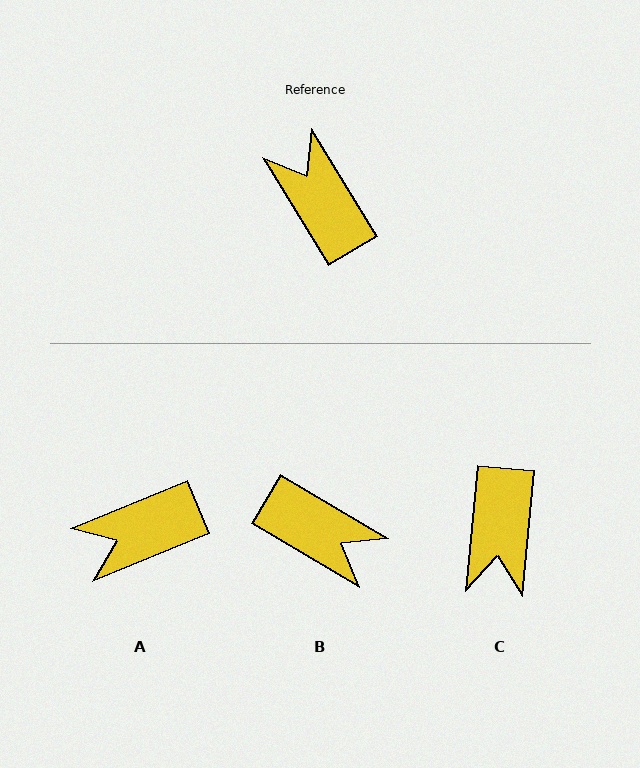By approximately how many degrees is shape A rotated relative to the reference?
Approximately 81 degrees counter-clockwise.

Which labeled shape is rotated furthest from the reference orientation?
B, about 152 degrees away.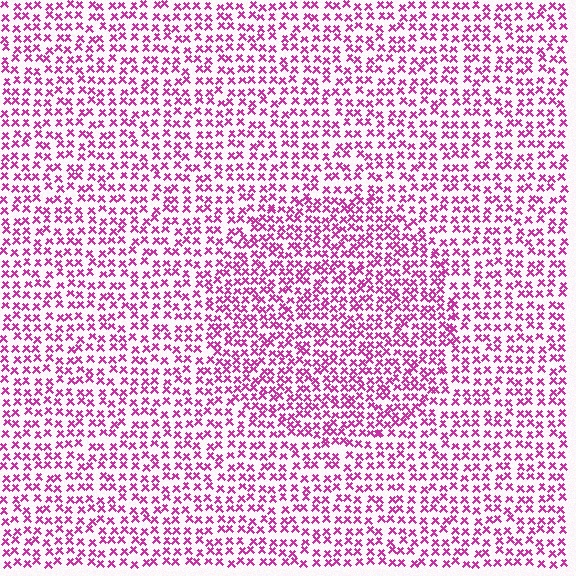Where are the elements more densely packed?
The elements are more densely packed inside the circle boundary.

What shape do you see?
I see a circle.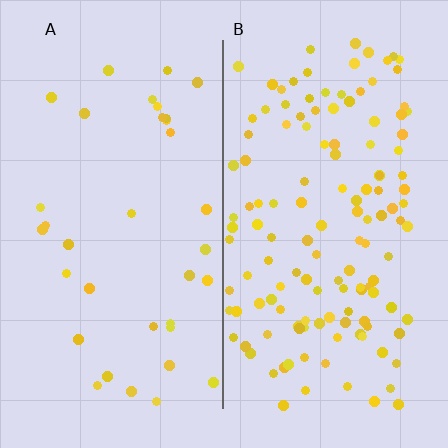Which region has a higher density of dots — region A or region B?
B (the right).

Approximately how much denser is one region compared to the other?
Approximately 3.8× — region B over region A.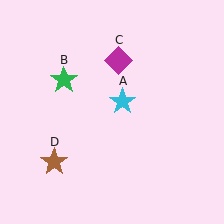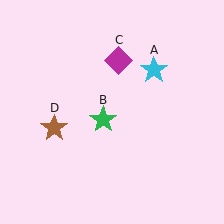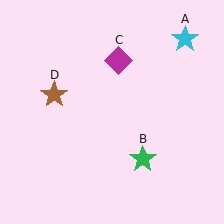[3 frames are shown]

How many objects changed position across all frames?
3 objects changed position: cyan star (object A), green star (object B), brown star (object D).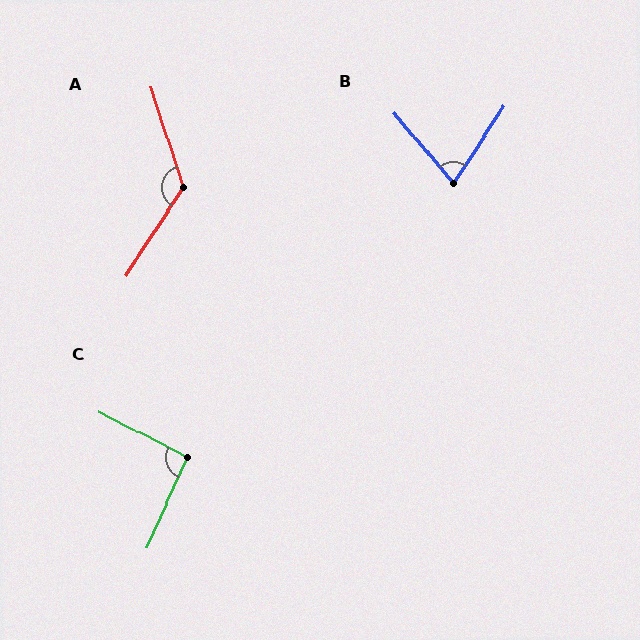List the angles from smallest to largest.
B (73°), C (94°), A (129°).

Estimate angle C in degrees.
Approximately 94 degrees.